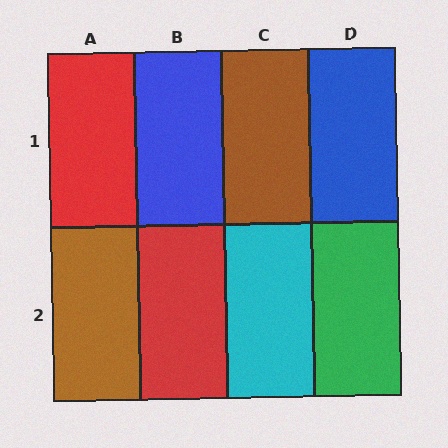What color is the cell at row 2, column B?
Red.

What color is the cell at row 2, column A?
Brown.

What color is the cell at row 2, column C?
Cyan.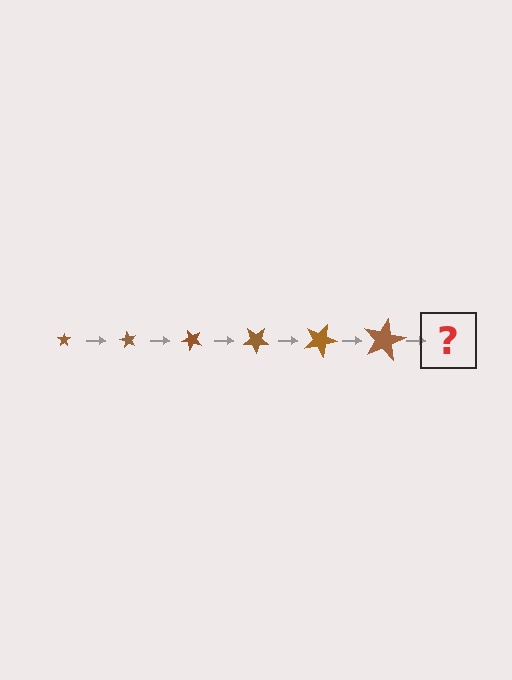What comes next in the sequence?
The next element should be a star, larger than the previous one and rotated 360 degrees from the start.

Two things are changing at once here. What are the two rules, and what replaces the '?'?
The two rules are that the star grows larger each step and it rotates 60 degrees each step. The '?' should be a star, larger than the previous one and rotated 360 degrees from the start.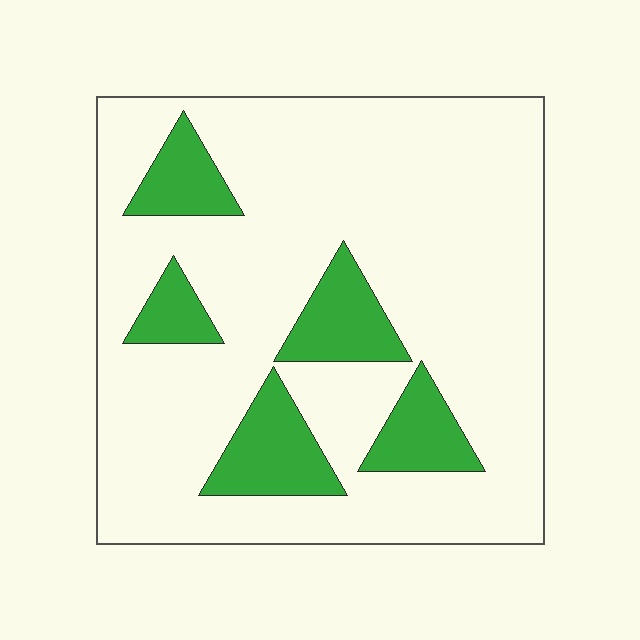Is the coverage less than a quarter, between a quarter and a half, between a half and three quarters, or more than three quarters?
Less than a quarter.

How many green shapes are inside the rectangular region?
5.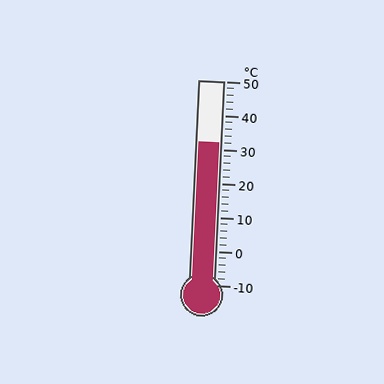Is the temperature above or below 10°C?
The temperature is above 10°C.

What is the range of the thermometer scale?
The thermometer scale ranges from -10°C to 50°C.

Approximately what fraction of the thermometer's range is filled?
The thermometer is filled to approximately 70% of its range.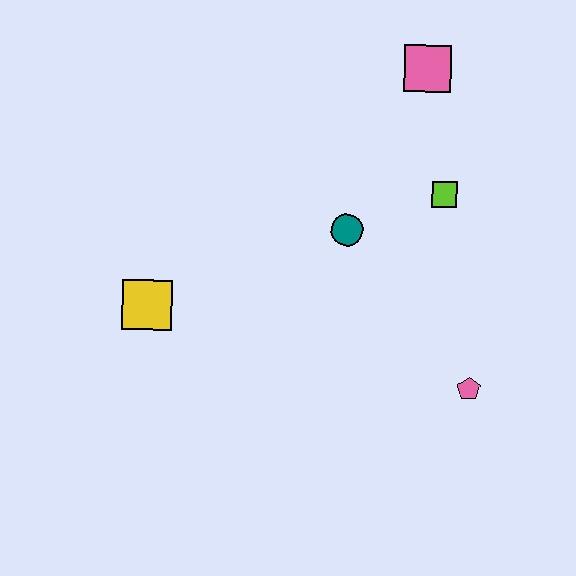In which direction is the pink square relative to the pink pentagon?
The pink square is above the pink pentagon.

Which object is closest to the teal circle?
The lime square is closest to the teal circle.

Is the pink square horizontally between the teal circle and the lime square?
Yes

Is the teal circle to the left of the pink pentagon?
Yes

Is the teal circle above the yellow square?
Yes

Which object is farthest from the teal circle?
The yellow square is farthest from the teal circle.